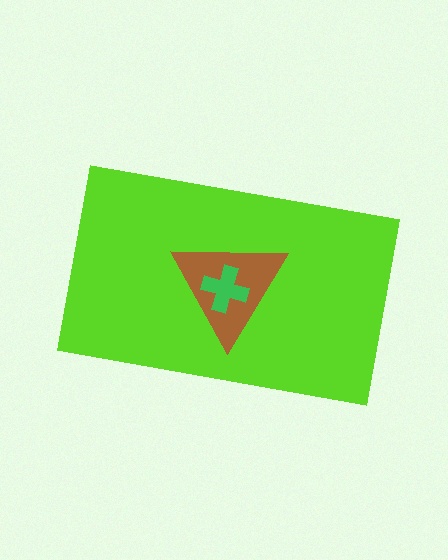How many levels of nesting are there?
3.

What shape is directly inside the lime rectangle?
The brown triangle.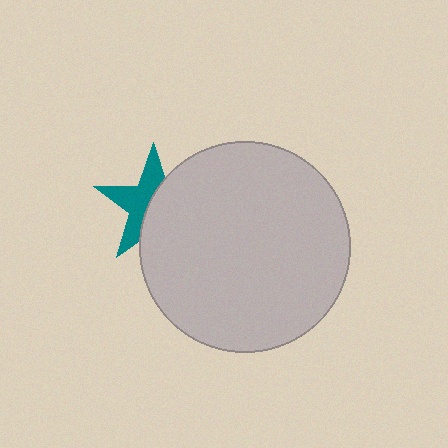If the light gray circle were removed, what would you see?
You would see the complete teal star.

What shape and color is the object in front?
The object in front is a light gray circle.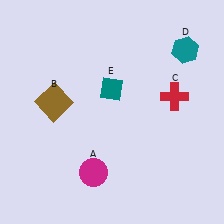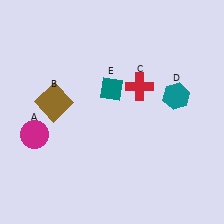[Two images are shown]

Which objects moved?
The objects that moved are: the magenta circle (A), the red cross (C), the teal hexagon (D).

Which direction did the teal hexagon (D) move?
The teal hexagon (D) moved down.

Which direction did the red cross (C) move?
The red cross (C) moved left.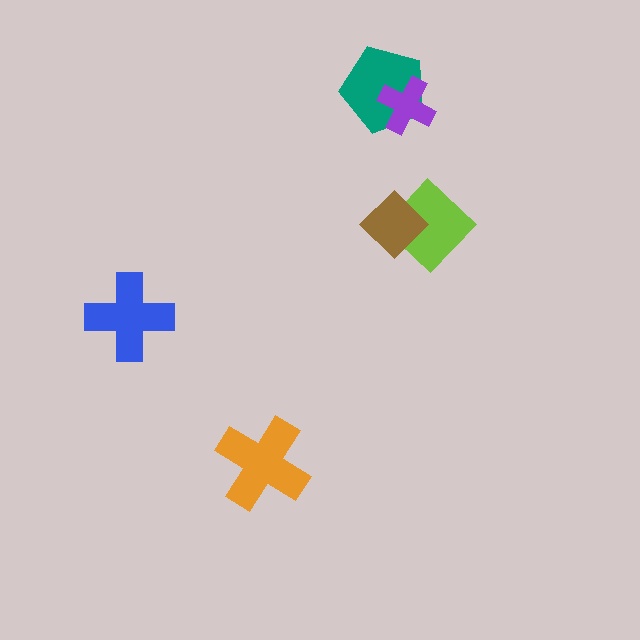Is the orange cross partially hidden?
No, no other shape covers it.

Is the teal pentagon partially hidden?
Yes, it is partially covered by another shape.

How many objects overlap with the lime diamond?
1 object overlaps with the lime diamond.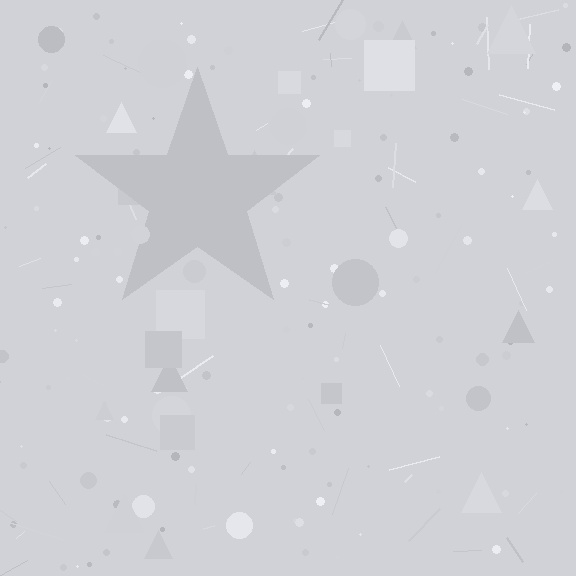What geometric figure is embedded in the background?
A star is embedded in the background.